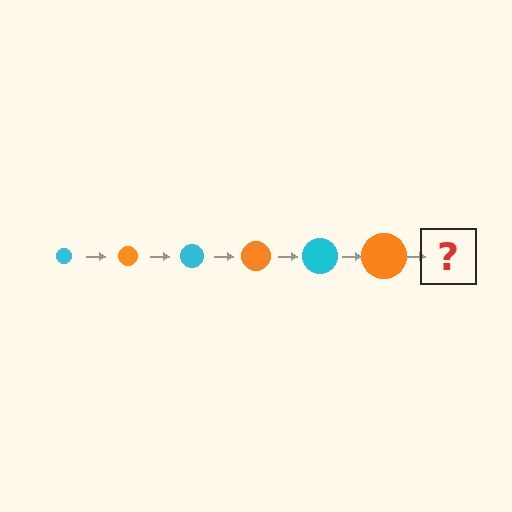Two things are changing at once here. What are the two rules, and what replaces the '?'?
The two rules are that the circle grows larger each step and the color cycles through cyan and orange. The '?' should be a cyan circle, larger than the previous one.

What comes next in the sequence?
The next element should be a cyan circle, larger than the previous one.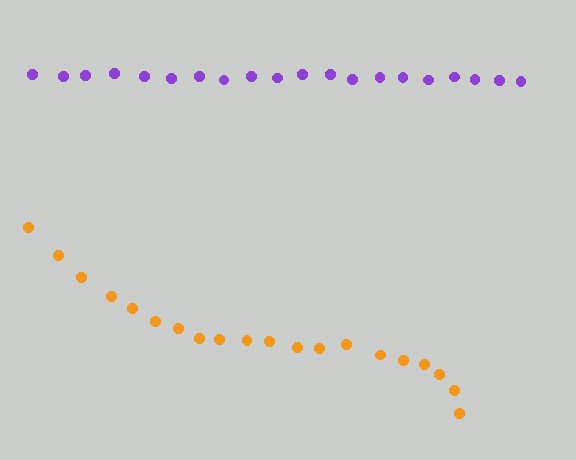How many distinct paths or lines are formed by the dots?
There are 2 distinct paths.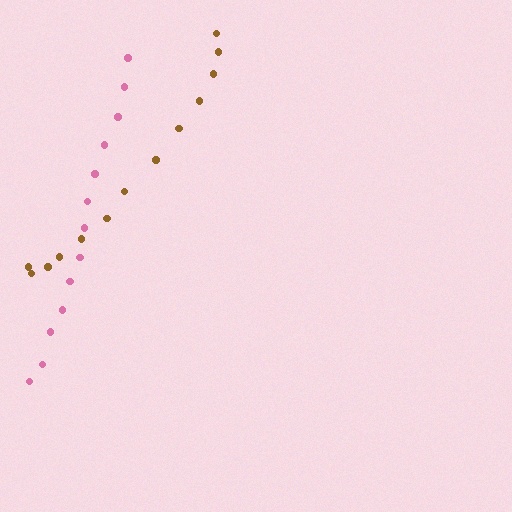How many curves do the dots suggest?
There are 2 distinct paths.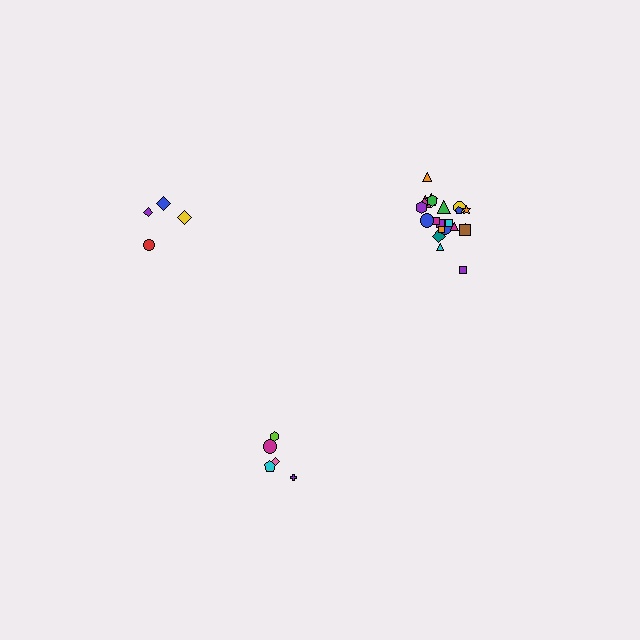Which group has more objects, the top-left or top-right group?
The top-right group.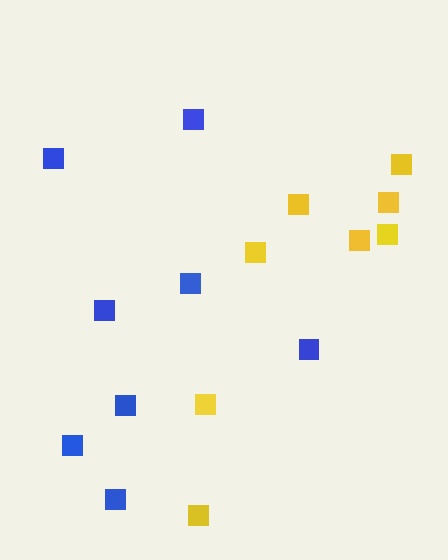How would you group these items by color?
There are 2 groups: one group of yellow squares (8) and one group of blue squares (8).